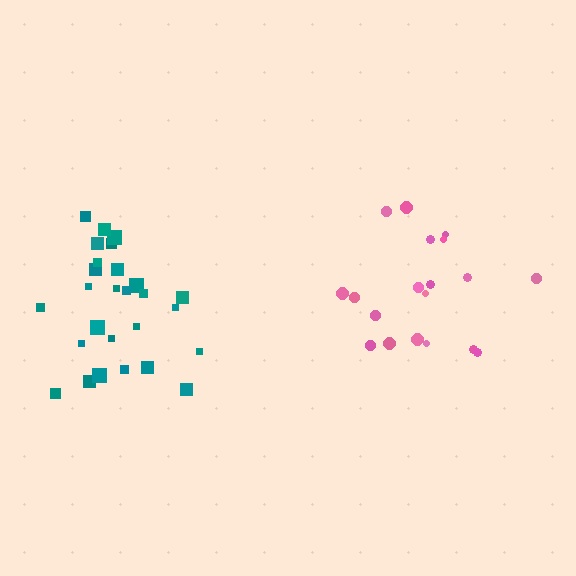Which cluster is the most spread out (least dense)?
Pink.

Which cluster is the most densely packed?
Teal.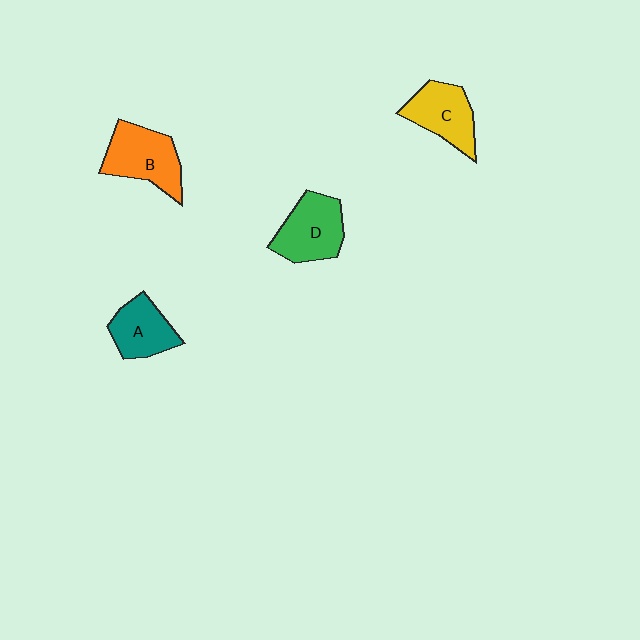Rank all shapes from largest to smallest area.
From largest to smallest: B (orange), D (green), C (yellow), A (teal).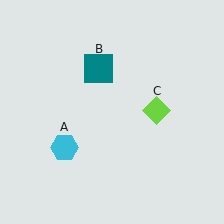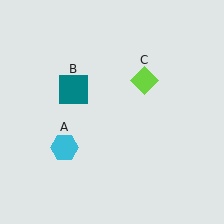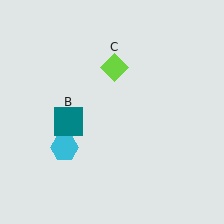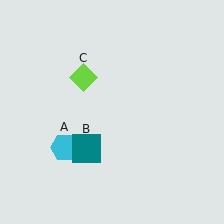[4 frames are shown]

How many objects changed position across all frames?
2 objects changed position: teal square (object B), lime diamond (object C).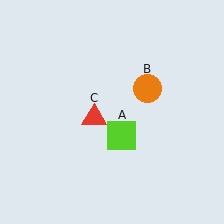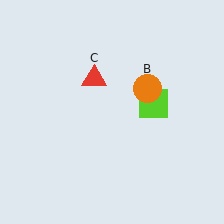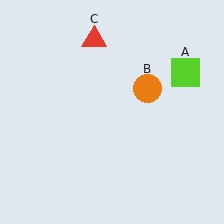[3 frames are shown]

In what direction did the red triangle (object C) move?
The red triangle (object C) moved up.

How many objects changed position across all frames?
2 objects changed position: lime square (object A), red triangle (object C).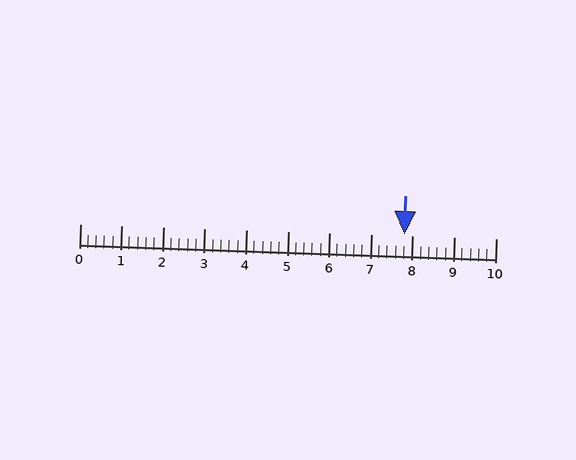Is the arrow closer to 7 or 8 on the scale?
The arrow is closer to 8.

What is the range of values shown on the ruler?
The ruler shows values from 0 to 10.